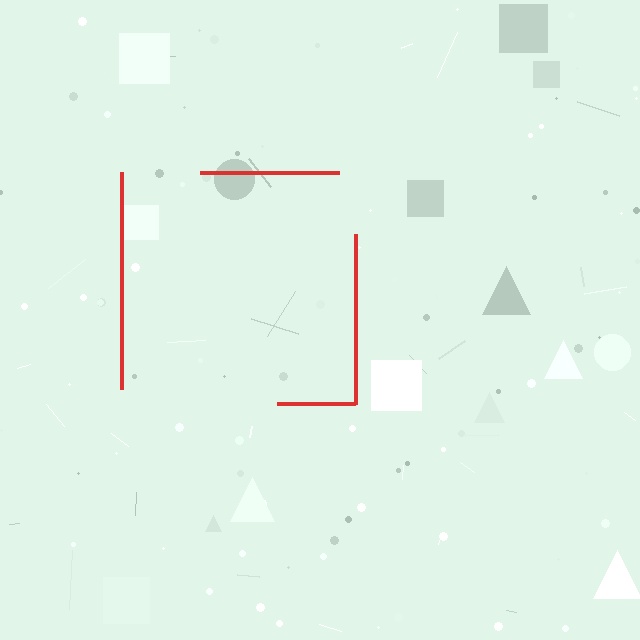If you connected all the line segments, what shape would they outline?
They would outline a square.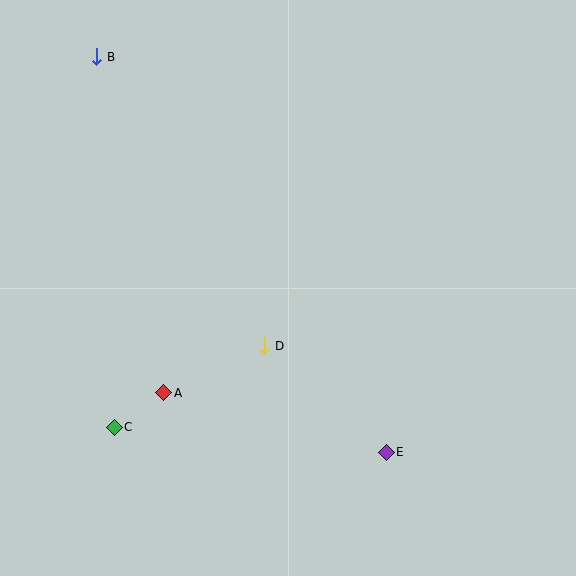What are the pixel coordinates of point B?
Point B is at (97, 57).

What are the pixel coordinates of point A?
Point A is at (164, 393).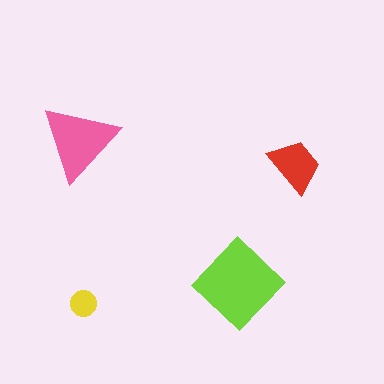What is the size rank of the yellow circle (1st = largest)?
4th.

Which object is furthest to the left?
The pink triangle is leftmost.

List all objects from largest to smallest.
The lime diamond, the pink triangle, the red trapezoid, the yellow circle.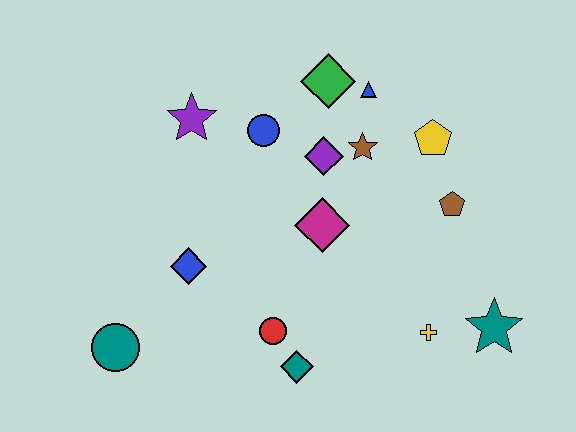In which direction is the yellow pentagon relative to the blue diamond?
The yellow pentagon is to the right of the blue diamond.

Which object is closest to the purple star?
The blue circle is closest to the purple star.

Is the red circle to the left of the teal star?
Yes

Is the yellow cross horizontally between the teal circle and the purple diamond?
No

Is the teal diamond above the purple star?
No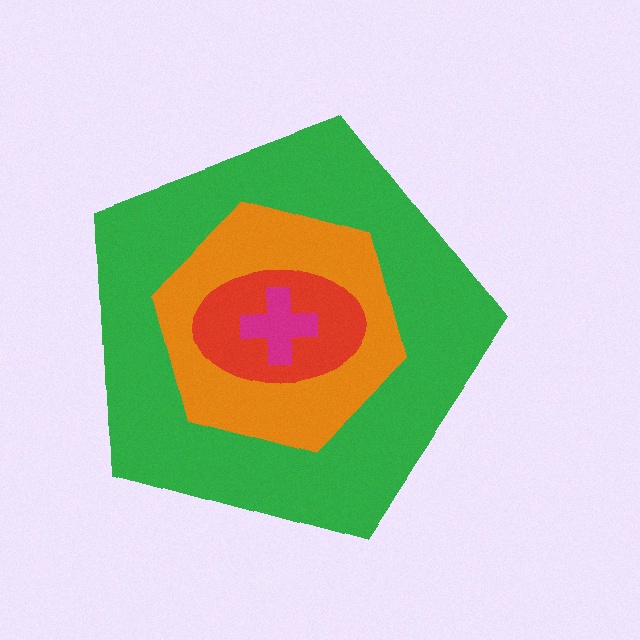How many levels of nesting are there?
4.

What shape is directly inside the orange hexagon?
The red ellipse.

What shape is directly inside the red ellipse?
The magenta cross.